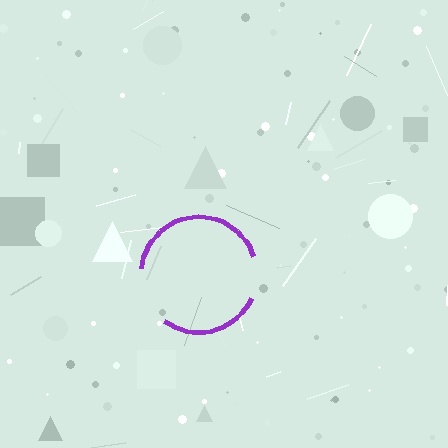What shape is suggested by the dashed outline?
The dashed outline suggests a circle.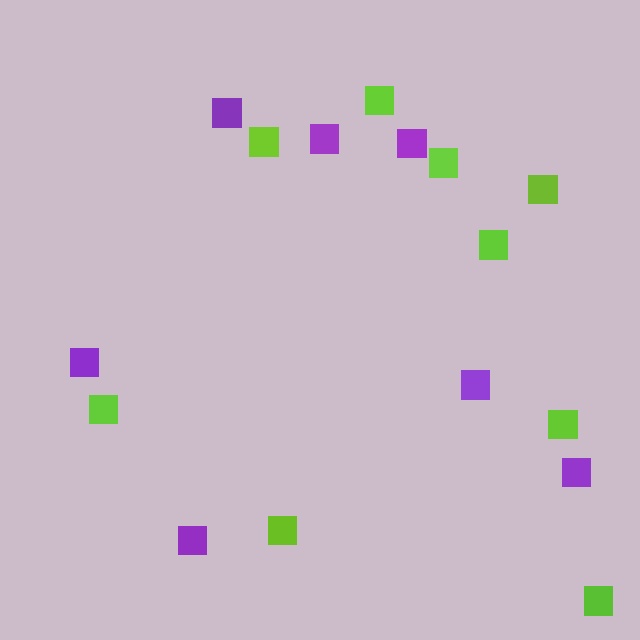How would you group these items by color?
There are 2 groups: one group of lime squares (9) and one group of purple squares (7).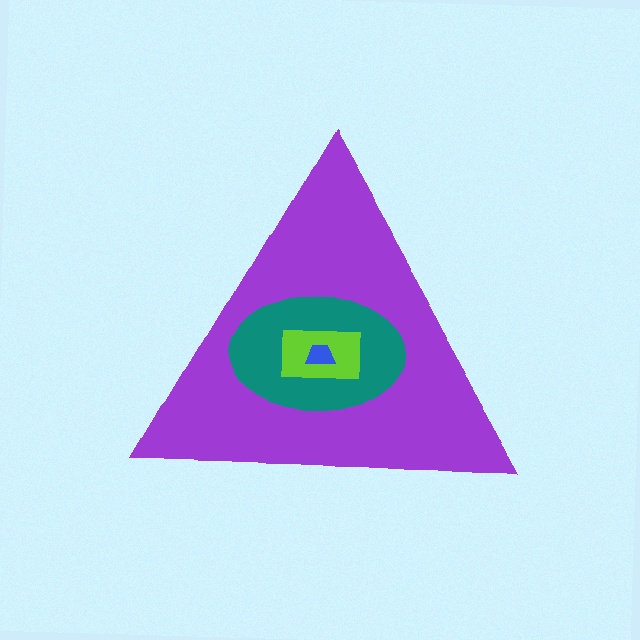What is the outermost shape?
The purple triangle.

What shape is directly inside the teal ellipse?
The lime rectangle.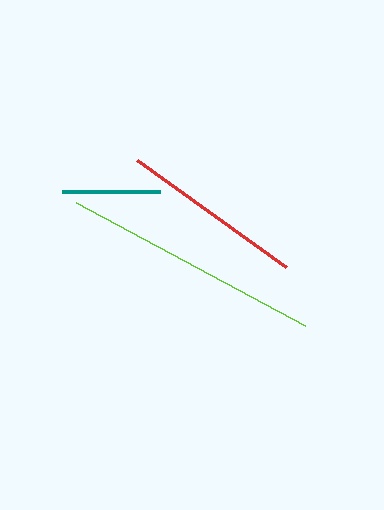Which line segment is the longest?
The lime line is the longest at approximately 260 pixels.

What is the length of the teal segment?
The teal segment is approximately 98 pixels long.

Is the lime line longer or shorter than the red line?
The lime line is longer than the red line.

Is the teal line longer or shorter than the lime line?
The lime line is longer than the teal line.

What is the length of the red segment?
The red segment is approximately 184 pixels long.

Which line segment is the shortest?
The teal line is the shortest at approximately 98 pixels.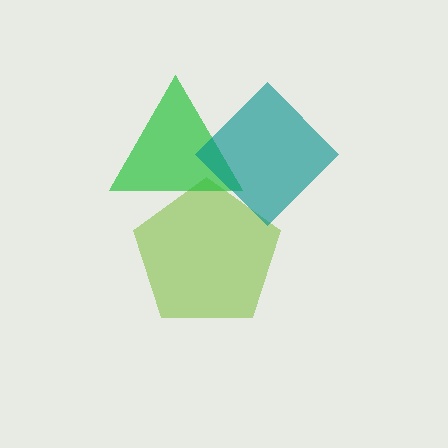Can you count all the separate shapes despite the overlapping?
Yes, there are 3 separate shapes.